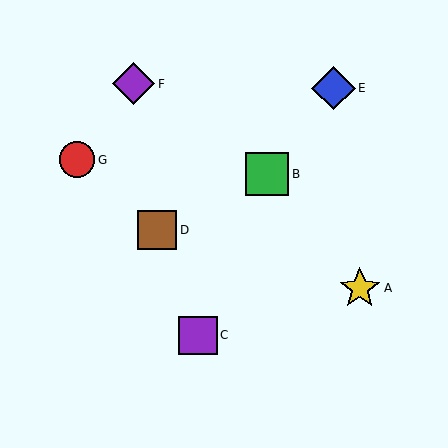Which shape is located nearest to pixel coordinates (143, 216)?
The brown square (labeled D) at (157, 230) is nearest to that location.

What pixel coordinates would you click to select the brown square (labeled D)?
Click at (157, 230) to select the brown square D.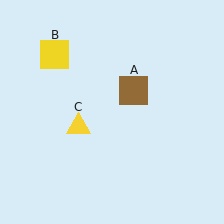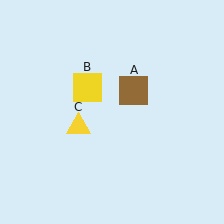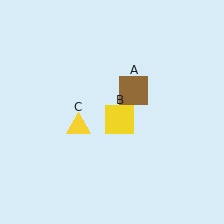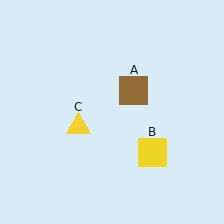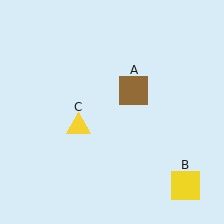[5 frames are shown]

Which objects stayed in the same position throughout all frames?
Brown square (object A) and yellow triangle (object C) remained stationary.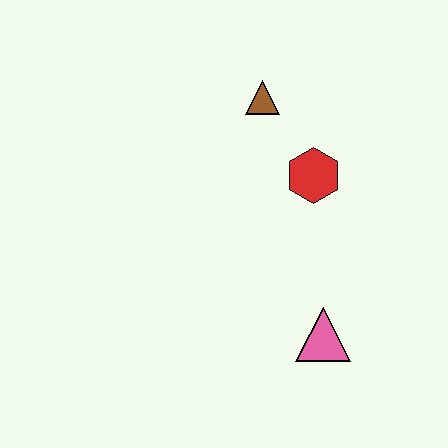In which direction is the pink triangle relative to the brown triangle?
The pink triangle is below the brown triangle.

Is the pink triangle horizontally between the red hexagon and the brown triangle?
No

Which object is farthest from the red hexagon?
The pink triangle is farthest from the red hexagon.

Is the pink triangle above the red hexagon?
No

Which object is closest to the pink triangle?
The red hexagon is closest to the pink triangle.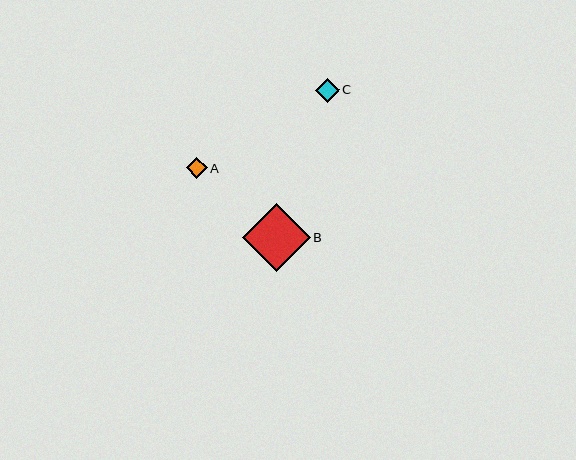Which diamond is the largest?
Diamond B is the largest with a size of approximately 68 pixels.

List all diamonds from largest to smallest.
From largest to smallest: B, C, A.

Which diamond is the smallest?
Diamond A is the smallest with a size of approximately 21 pixels.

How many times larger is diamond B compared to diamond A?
Diamond B is approximately 3.2 times the size of diamond A.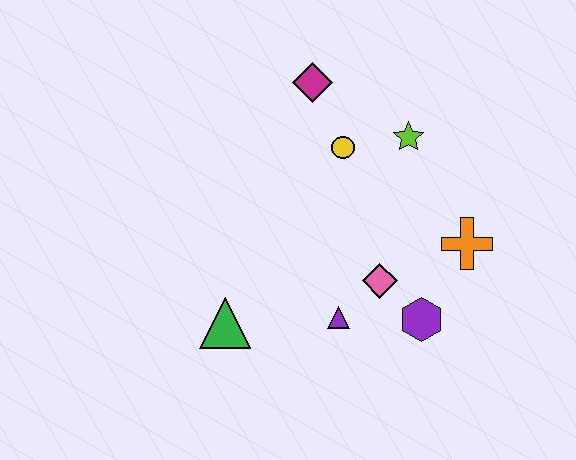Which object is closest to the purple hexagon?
The pink diamond is closest to the purple hexagon.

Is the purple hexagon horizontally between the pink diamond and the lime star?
No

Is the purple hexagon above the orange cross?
No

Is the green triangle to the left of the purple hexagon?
Yes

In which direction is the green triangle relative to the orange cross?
The green triangle is to the left of the orange cross.